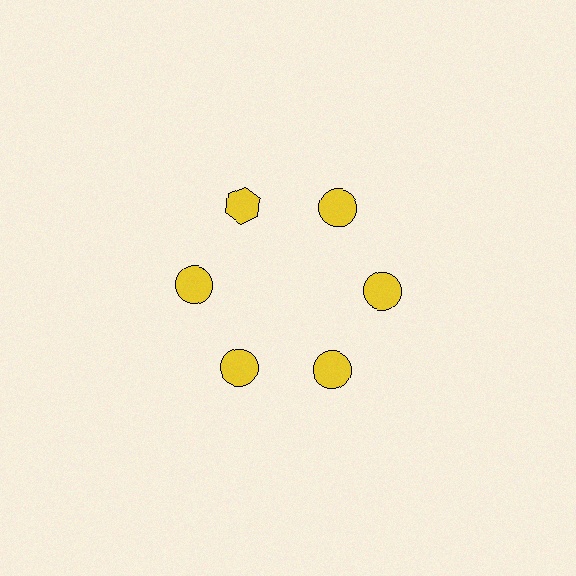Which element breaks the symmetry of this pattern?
The yellow hexagon at roughly the 11 o'clock position breaks the symmetry. All other shapes are yellow circles.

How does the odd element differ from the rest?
It has a different shape: hexagon instead of circle.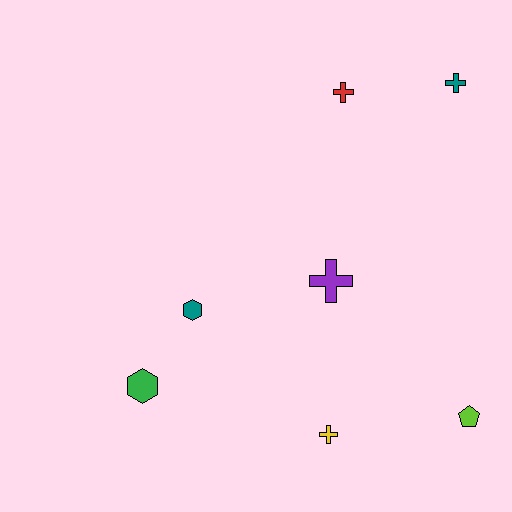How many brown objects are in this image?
There are no brown objects.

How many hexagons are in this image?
There are 2 hexagons.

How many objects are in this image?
There are 7 objects.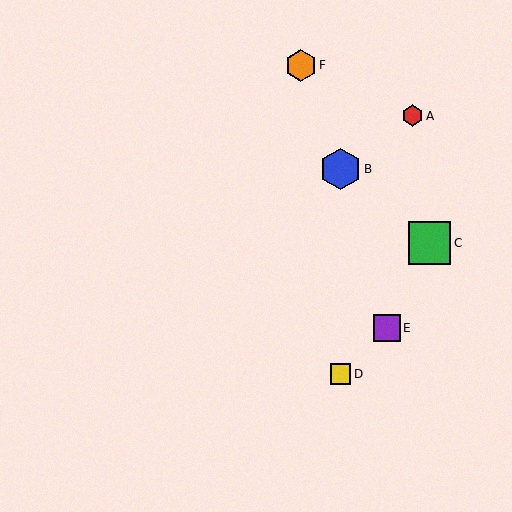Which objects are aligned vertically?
Objects B, D are aligned vertically.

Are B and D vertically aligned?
Yes, both are at x≈341.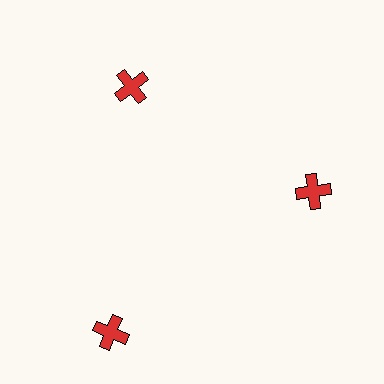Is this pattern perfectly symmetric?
No. The 3 red crosses are arranged in a ring, but one element near the 7 o'clock position is pushed outward from the center, breaking the 3-fold rotational symmetry.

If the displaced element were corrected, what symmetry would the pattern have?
It would have 3-fold rotational symmetry — the pattern would map onto itself every 120 degrees.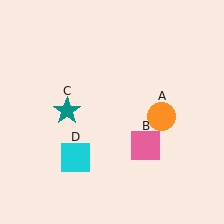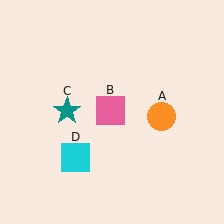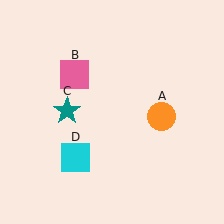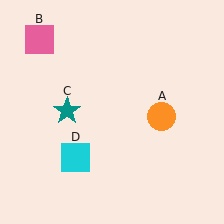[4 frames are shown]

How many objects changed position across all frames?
1 object changed position: pink square (object B).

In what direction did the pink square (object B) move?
The pink square (object B) moved up and to the left.